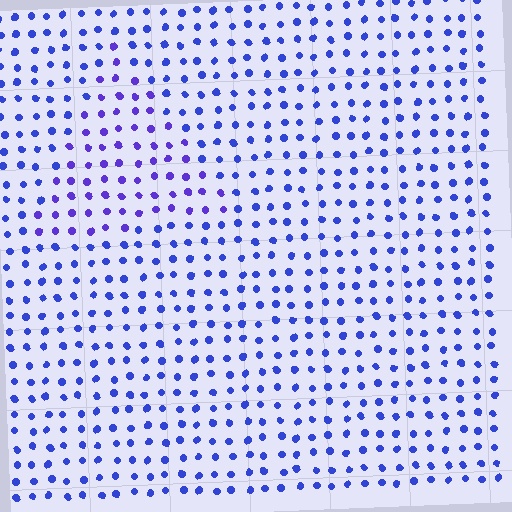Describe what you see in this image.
The image is filled with small blue elements in a uniform arrangement. A triangle-shaped region is visible where the elements are tinted to a slightly different hue, forming a subtle color boundary.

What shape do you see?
I see a triangle.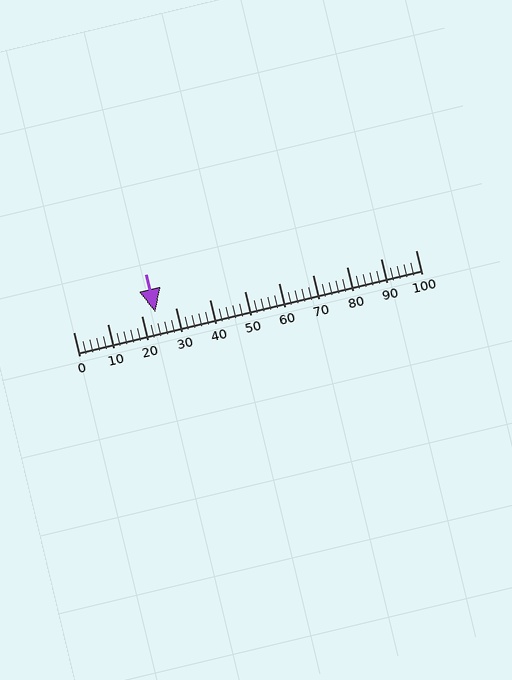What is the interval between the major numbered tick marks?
The major tick marks are spaced 10 units apart.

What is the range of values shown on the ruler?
The ruler shows values from 0 to 100.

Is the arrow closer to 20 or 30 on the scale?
The arrow is closer to 20.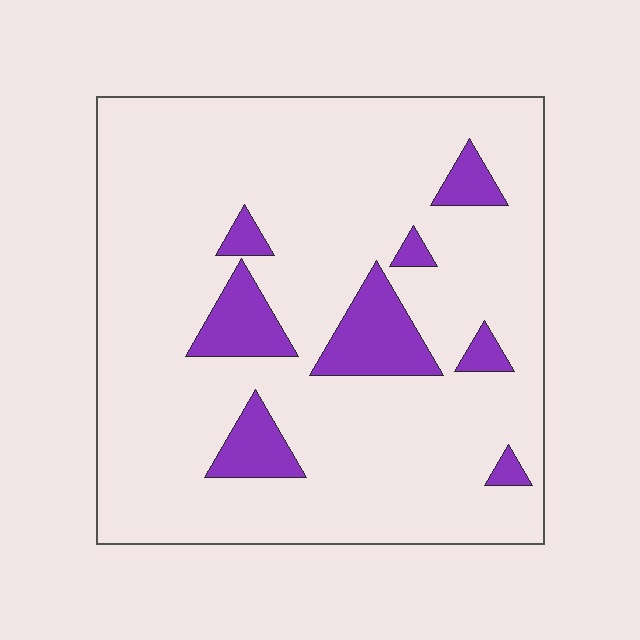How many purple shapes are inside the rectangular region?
8.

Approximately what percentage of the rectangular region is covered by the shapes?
Approximately 15%.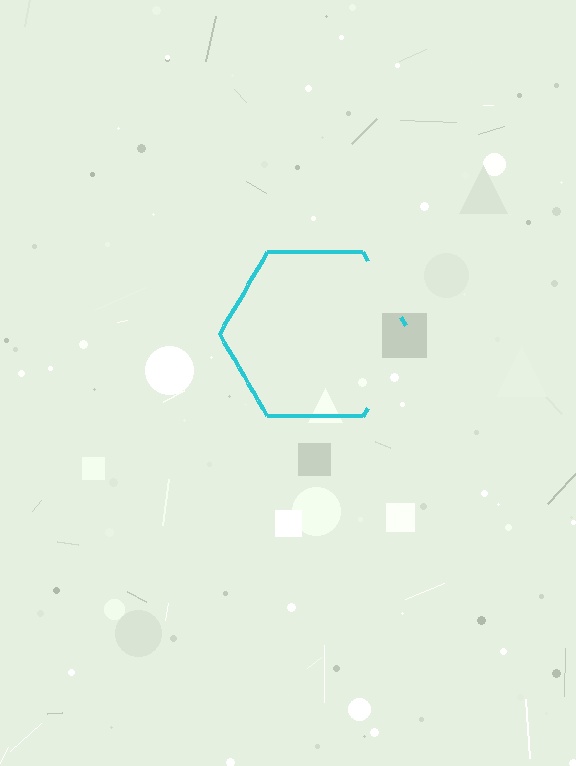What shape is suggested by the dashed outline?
The dashed outline suggests a hexagon.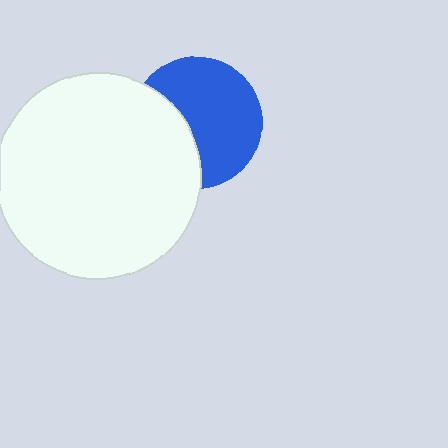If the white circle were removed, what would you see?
You would see the complete blue circle.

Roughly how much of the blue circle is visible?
About half of it is visible (roughly 64%).